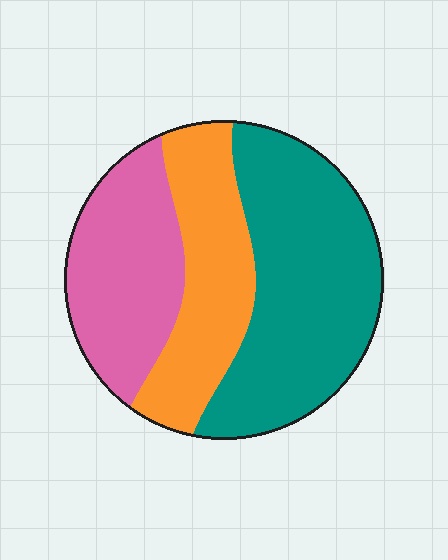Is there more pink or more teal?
Teal.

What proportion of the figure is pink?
Pink takes up between a sixth and a third of the figure.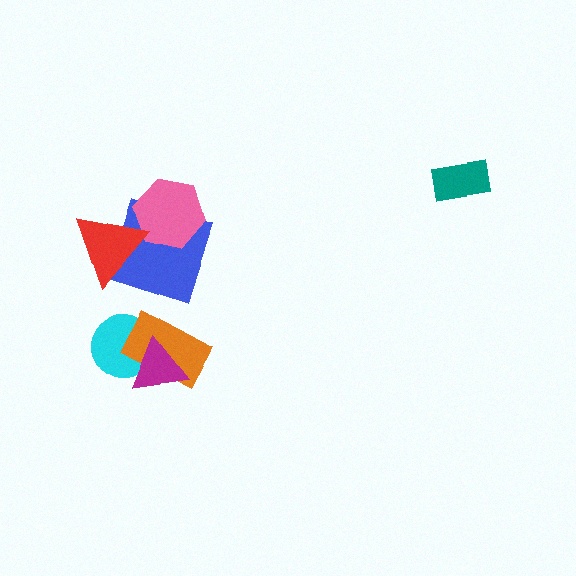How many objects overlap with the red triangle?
2 objects overlap with the red triangle.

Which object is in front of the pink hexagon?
The red triangle is in front of the pink hexagon.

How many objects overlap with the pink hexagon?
2 objects overlap with the pink hexagon.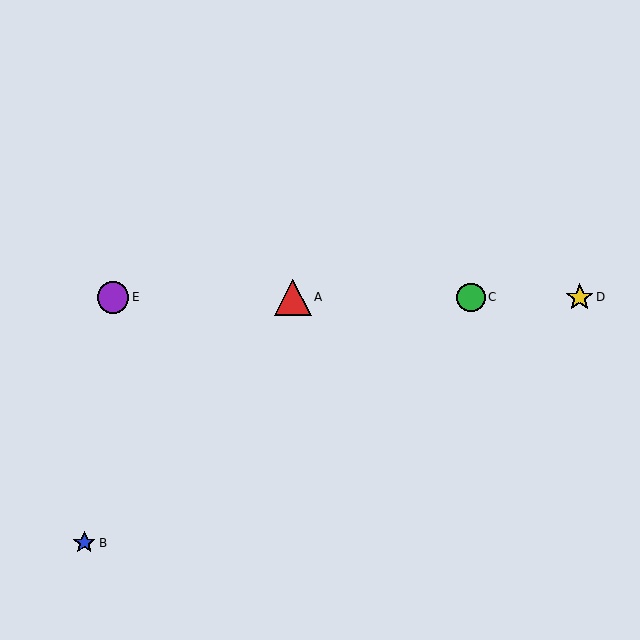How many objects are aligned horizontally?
4 objects (A, C, D, E) are aligned horizontally.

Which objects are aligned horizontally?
Objects A, C, D, E are aligned horizontally.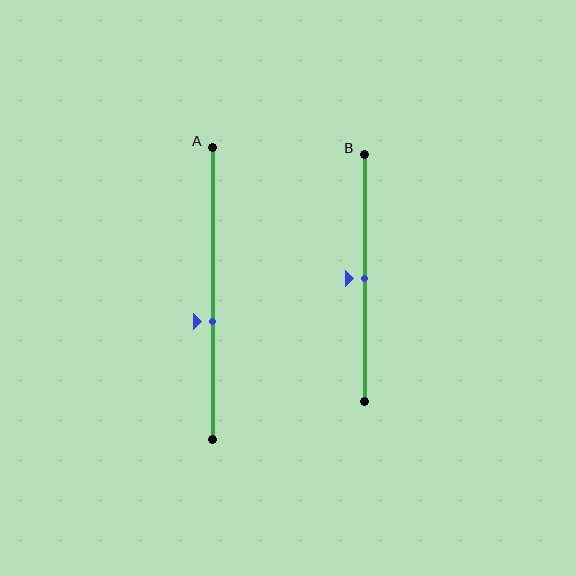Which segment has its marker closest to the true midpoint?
Segment B has its marker closest to the true midpoint.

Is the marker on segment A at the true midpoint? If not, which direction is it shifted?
No, the marker on segment A is shifted downward by about 10% of the segment length.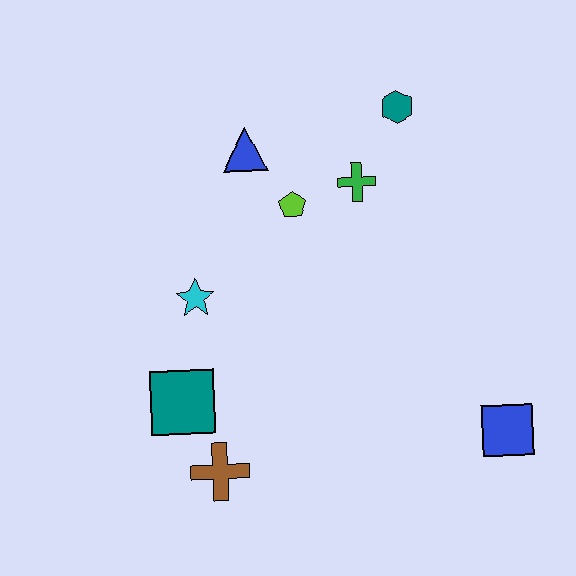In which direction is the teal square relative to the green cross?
The teal square is below the green cross.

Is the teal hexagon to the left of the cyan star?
No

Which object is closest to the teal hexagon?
The green cross is closest to the teal hexagon.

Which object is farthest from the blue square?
The blue triangle is farthest from the blue square.